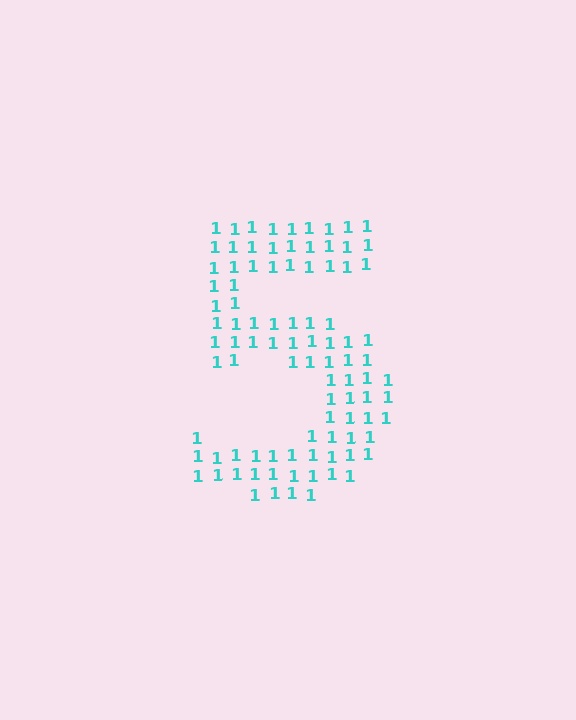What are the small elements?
The small elements are digit 1's.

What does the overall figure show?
The overall figure shows the digit 5.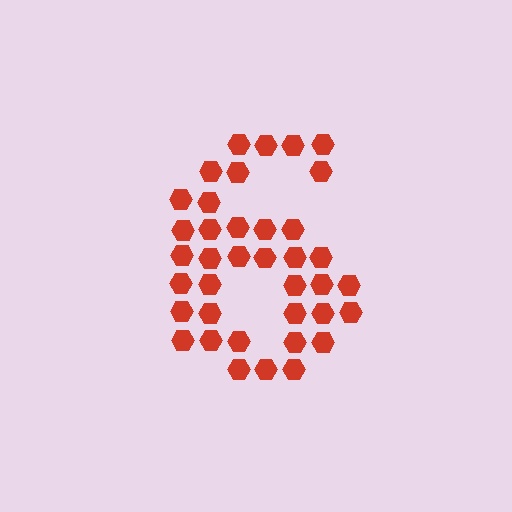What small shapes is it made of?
It is made of small hexagons.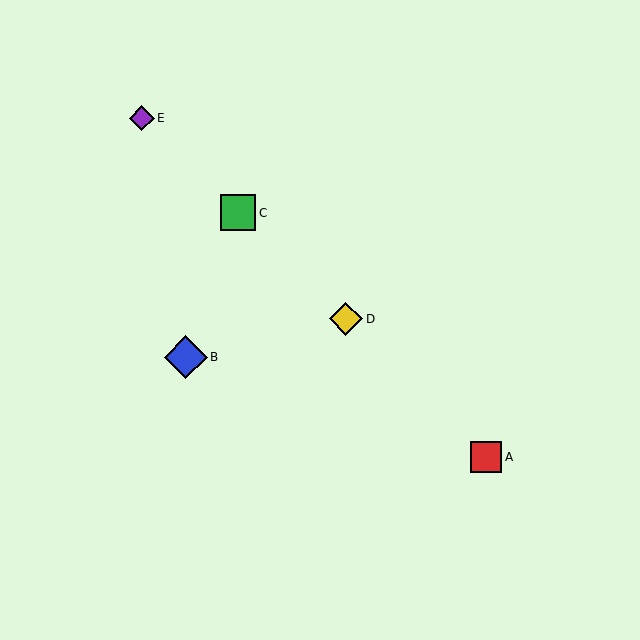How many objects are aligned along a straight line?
4 objects (A, C, D, E) are aligned along a straight line.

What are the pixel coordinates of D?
Object D is at (346, 319).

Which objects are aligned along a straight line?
Objects A, C, D, E are aligned along a straight line.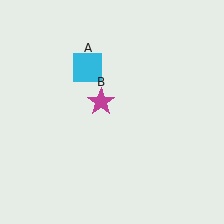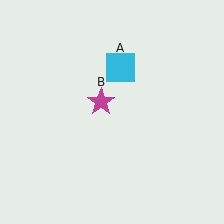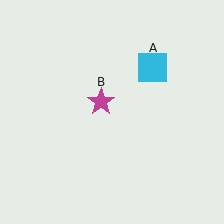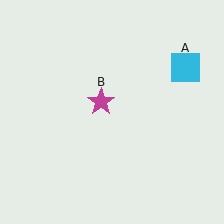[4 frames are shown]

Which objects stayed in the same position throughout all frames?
Magenta star (object B) remained stationary.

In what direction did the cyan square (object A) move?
The cyan square (object A) moved right.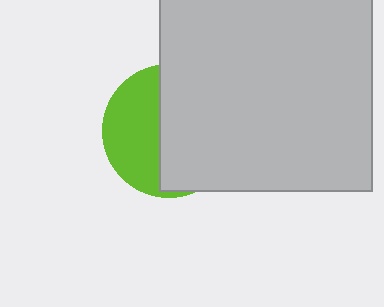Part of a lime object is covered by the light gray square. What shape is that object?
It is a circle.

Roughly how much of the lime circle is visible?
A small part of it is visible (roughly 42%).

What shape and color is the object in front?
The object in front is a light gray square.